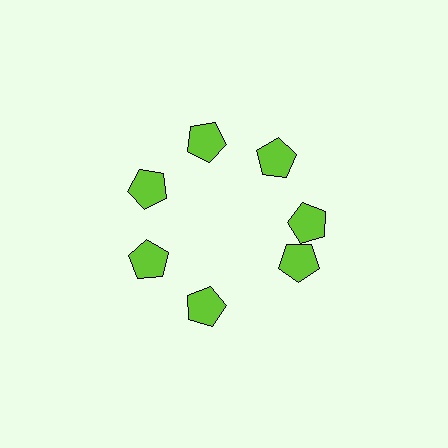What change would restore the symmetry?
The symmetry would be restored by rotating it back into even spacing with its neighbors so that all 7 pentagons sit at equal angles and equal distance from the center.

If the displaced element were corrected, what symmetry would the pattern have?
It would have 7-fold rotational symmetry — the pattern would map onto itself every 51 degrees.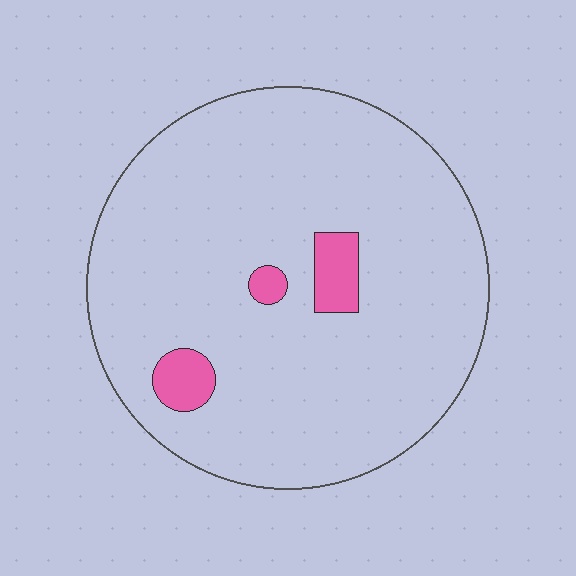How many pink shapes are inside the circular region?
3.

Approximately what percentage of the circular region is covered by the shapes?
Approximately 5%.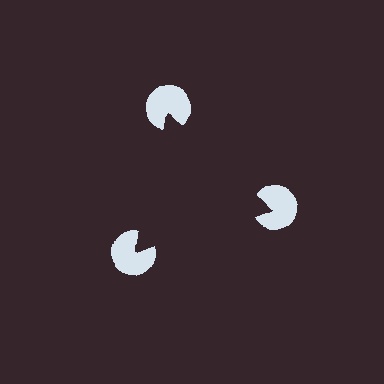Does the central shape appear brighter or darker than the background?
It typically appears slightly darker than the background, even though no actual brightness change is drawn.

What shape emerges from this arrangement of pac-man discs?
An illusory triangle — its edges are inferred from the aligned wedge cuts in the pac-man discs, not physically drawn.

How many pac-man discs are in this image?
There are 3 — one at each vertex of the illusory triangle.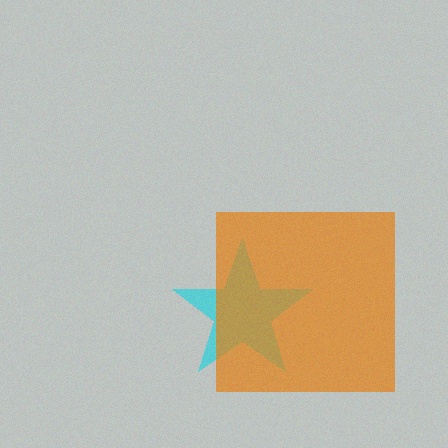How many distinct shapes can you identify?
There are 2 distinct shapes: a cyan star, an orange square.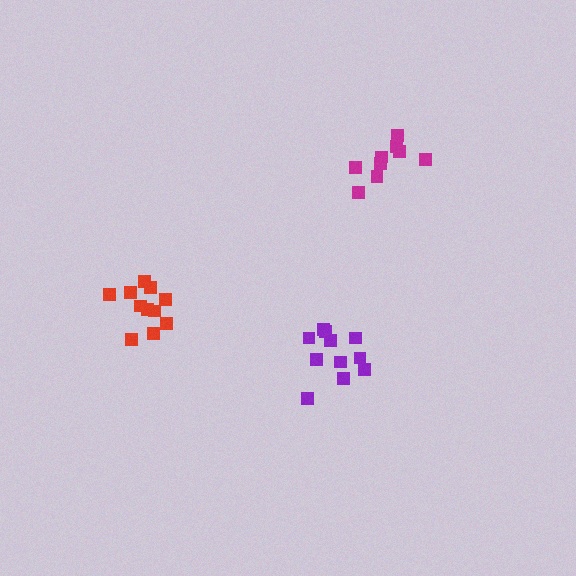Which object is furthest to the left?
The red cluster is leftmost.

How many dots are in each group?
Group 1: 10 dots, Group 2: 11 dots, Group 3: 11 dots (32 total).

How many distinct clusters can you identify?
There are 3 distinct clusters.